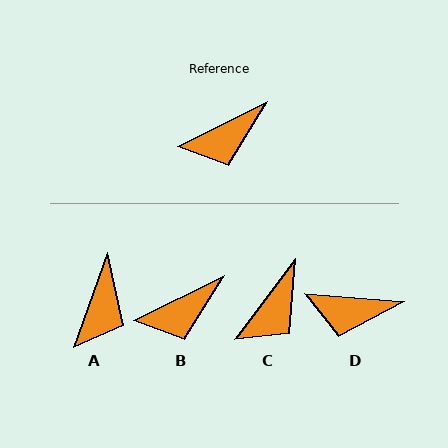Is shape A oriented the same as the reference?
No, it is off by about 44 degrees.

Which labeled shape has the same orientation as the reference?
B.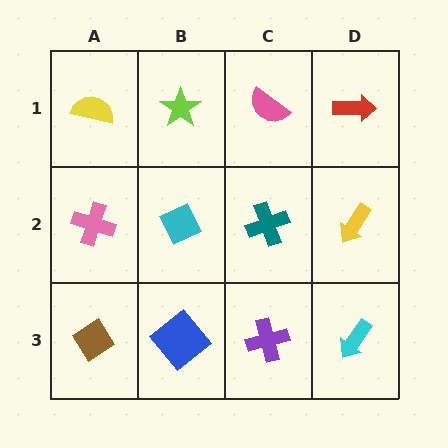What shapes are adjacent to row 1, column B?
A cyan diamond (row 2, column B), a yellow semicircle (row 1, column A), a pink semicircle (row 1, column C).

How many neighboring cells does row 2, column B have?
4.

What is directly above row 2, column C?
A pink semicircle.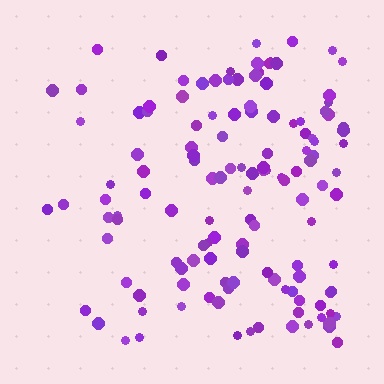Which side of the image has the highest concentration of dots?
The right.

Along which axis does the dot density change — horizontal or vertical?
Horizontal.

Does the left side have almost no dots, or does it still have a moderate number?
Still a moderate number, just noticeably fewer than the right.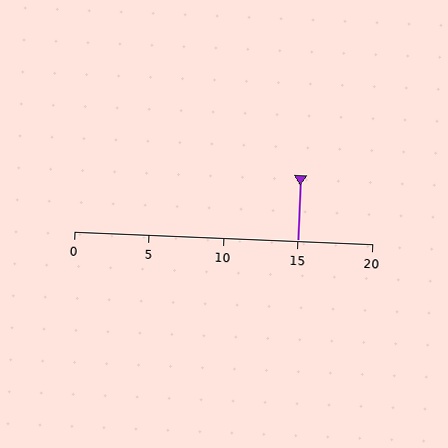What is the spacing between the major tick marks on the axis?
The major ticks are spaced 5 apart.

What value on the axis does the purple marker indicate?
The marker indicates approximately 15.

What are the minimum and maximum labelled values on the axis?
The axis runs from 0 to 20.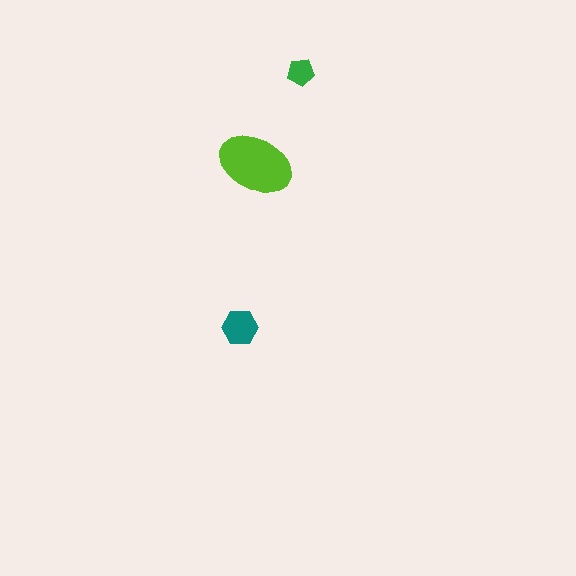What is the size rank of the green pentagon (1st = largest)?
3rd.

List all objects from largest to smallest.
The lime ellipse, the teal hexagon, the green pentagon.